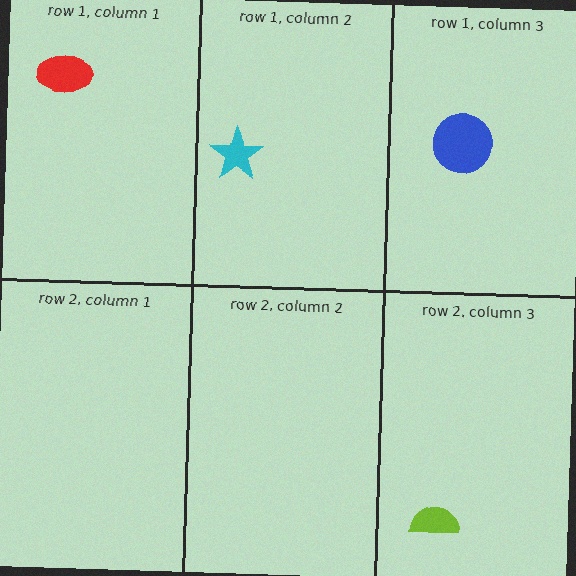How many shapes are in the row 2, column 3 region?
1.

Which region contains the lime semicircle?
The row 2, column 3 region.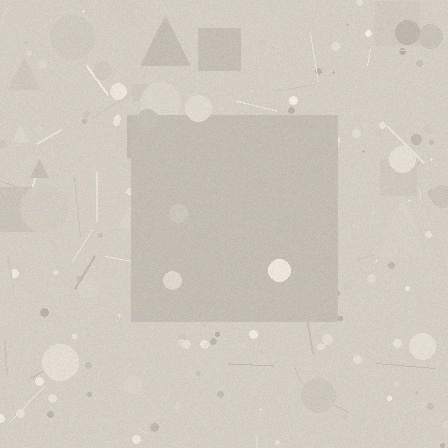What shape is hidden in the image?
A square is hidden in the image.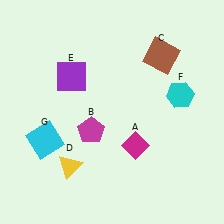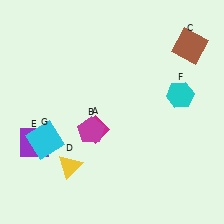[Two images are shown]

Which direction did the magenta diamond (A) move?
The magenta diamond (A) moved left.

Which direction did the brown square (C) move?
The brown square (C) moved right.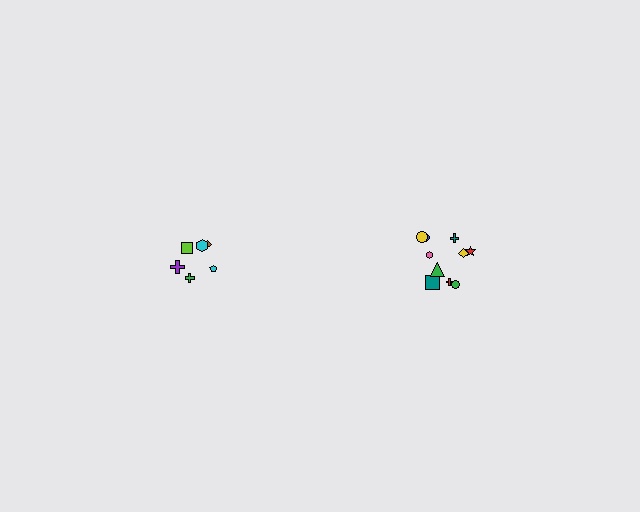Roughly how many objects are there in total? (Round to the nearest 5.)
Roughly 15 objects in total.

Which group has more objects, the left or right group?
The right group.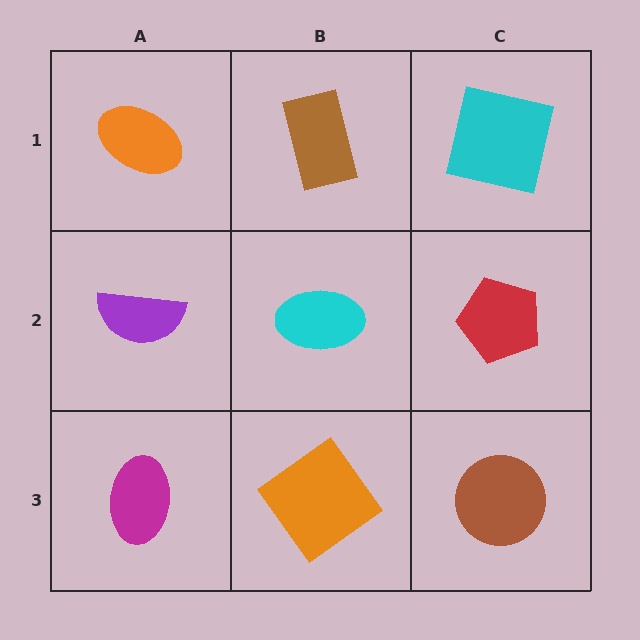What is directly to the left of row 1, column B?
An orange ellipse.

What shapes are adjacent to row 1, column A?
A purple semicircle (row 2, column A), a brown rectangle (row 1, column B).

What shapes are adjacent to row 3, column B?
A cyan ellipse (row 2, column B), a magenta ellipse (row 3, column A), a brown circle (row 3, column C).